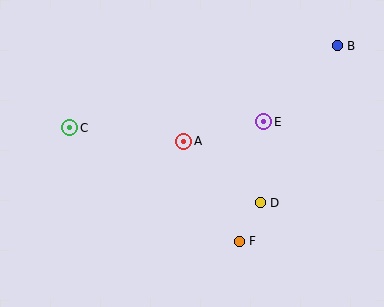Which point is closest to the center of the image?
Point A at (183, 141) is closest to the center.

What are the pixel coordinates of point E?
Point E is at (264, 122).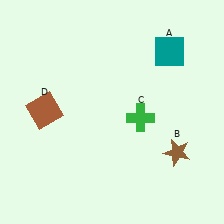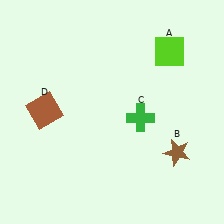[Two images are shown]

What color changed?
The square (A) changed from teal in Image 1 to lime in Image 2.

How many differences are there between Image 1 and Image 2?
There is 1 difference between the two images.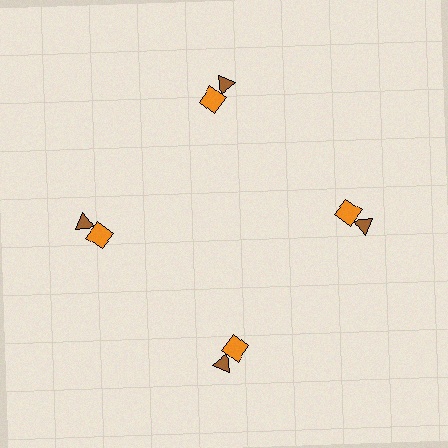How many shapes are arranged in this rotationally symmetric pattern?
There are 8 shapes, arranged in 4 groups of 2.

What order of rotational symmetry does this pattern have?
This pattern has 4-fold rotational symmetry.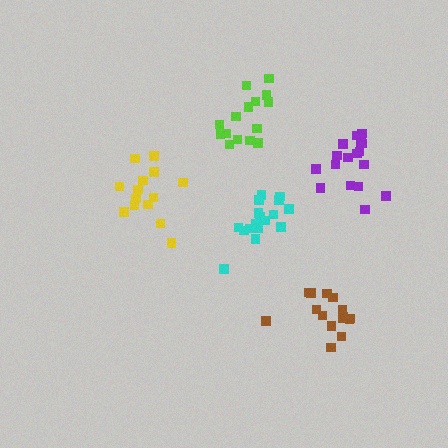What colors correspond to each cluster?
The clusters are colored: yellow, cyan, brown, lime, purple.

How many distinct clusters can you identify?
There are 5 distinct clusters.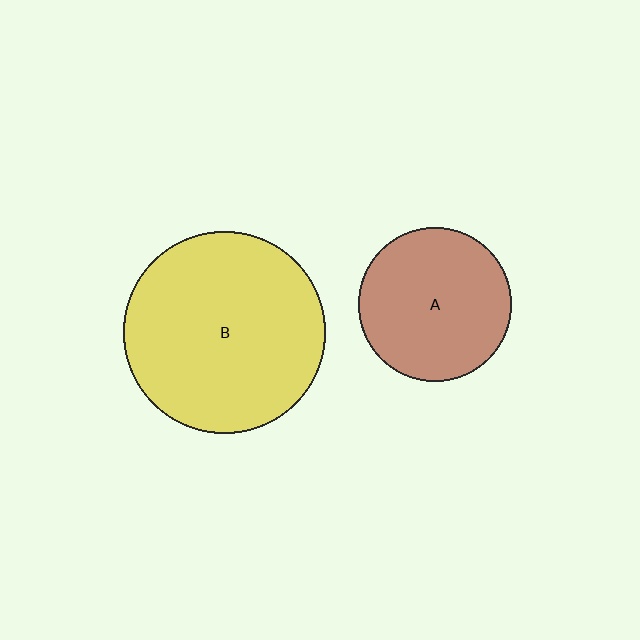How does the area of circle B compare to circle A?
Approximately 1.7 times.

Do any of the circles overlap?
No, none of the circles overlap.